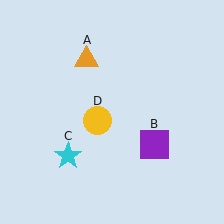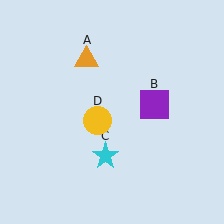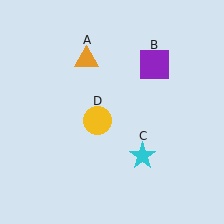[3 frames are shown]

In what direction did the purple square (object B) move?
The purple square (object B) moved up.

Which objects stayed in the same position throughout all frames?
Orange triangle (object A) and yellow circle (object D) remained stationary.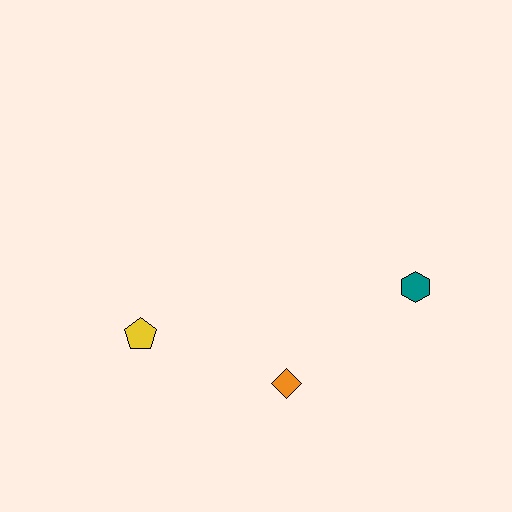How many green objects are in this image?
There are no green objects.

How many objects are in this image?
There are 3 objects.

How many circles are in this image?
There are no circles.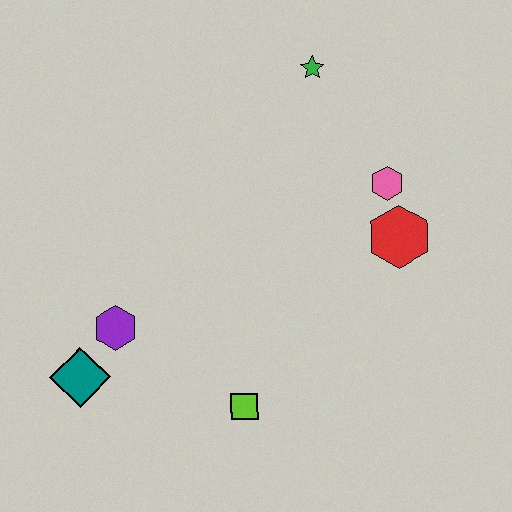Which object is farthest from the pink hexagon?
The teal diamond is farthest from the pink hexagon.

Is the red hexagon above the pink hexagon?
No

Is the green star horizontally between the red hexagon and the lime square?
Yes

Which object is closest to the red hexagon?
The pink hexagon is closest to the red hexagon.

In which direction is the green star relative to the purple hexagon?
The green star is above the purple hexagon.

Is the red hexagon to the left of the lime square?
No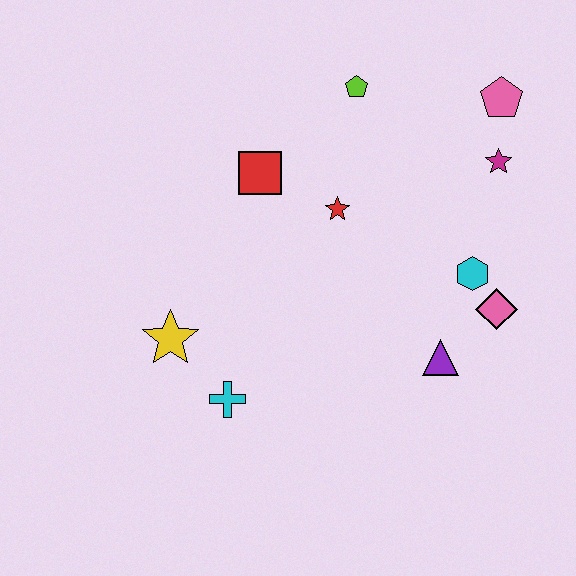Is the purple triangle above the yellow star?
No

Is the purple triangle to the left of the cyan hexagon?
Yes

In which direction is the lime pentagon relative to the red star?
The lime pentagon is above the red star.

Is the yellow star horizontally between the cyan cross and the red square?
No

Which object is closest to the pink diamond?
The cyan hexagon is closest to the pink diamond.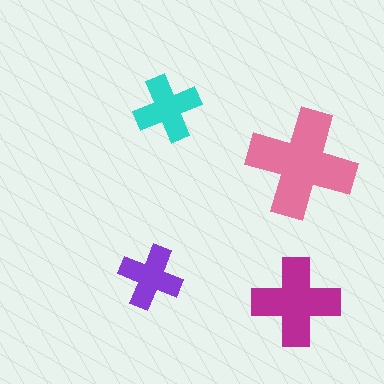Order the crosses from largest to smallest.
the pink one, the magenta one, the cyan one, the purple one.